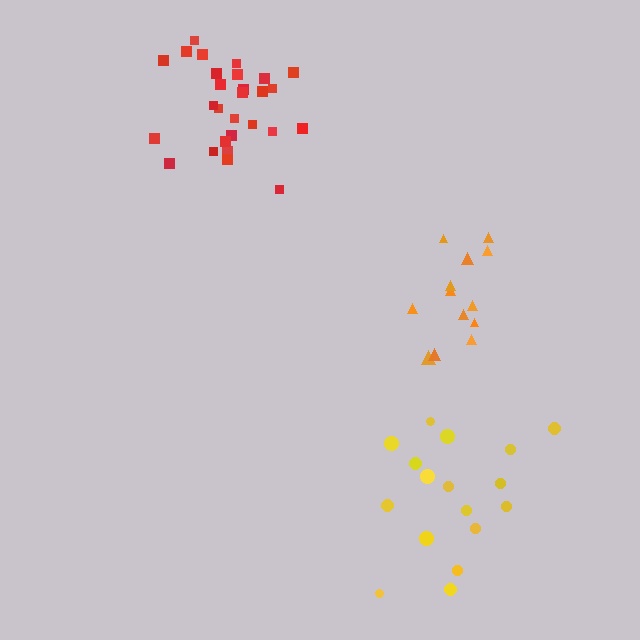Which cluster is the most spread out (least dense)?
Yellow.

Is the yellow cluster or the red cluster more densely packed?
Red.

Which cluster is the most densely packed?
Red.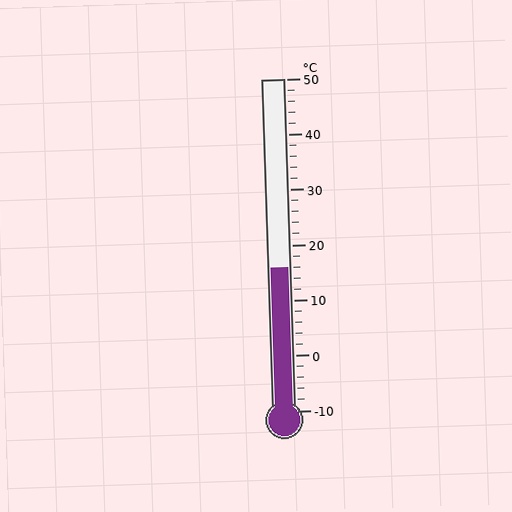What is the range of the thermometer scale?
The thermometer scale ranges from -10°C to 50°C.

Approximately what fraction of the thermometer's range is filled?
The thermometer is filled to approximately 45% of its range.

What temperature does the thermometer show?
The thermometer shows approximately 16°C.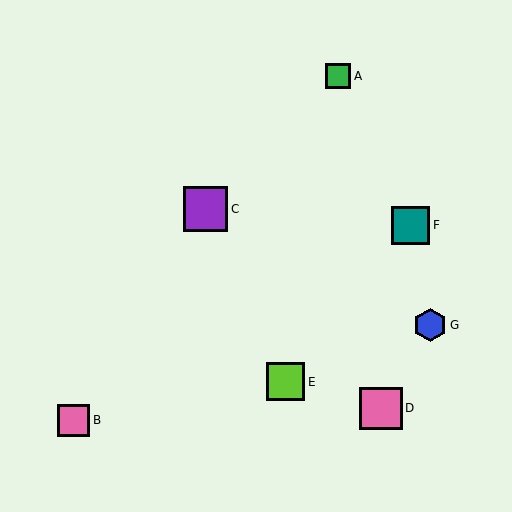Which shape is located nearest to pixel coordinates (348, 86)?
The green square (labeled A) at (338, 76) is nearest to that location.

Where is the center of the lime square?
The center of the lime square is at (285, 382).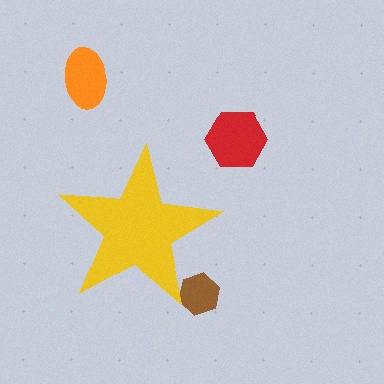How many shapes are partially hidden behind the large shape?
1 shape is partially hidden.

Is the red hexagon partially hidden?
No, the red hexagon is fully visible.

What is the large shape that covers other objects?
A yellow star.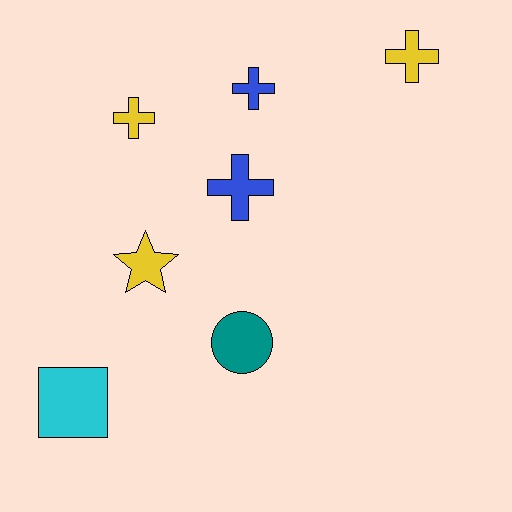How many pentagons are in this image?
There are no pentagons.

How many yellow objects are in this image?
There are 3 yellow objects.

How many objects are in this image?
There are 7 objects.